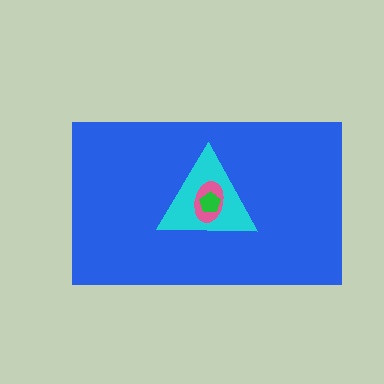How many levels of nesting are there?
4.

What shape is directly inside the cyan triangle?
The pink ellipse.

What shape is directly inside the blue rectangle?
The cyan triangle.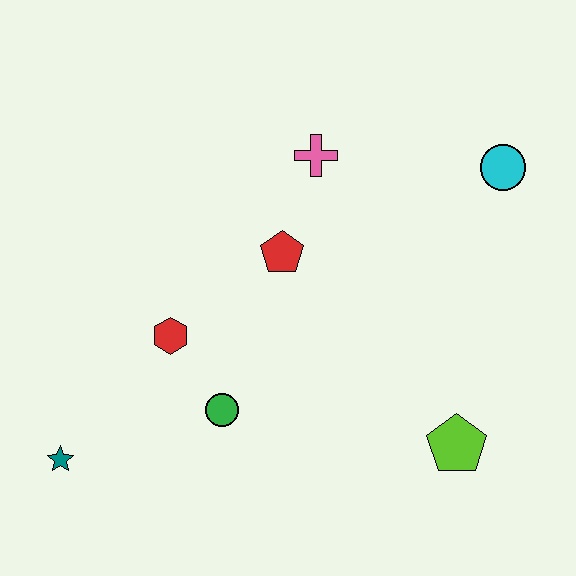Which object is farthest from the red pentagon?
The teal star is farthest from the red pentagon.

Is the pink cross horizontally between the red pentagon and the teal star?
No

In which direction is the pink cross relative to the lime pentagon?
The pink cross is above the lime pentagon.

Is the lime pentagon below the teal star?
No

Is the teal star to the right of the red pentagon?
No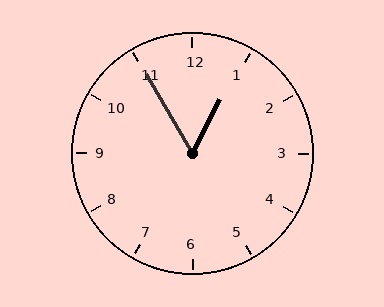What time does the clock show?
12:55.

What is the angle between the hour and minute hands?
Approximately 58 degrees.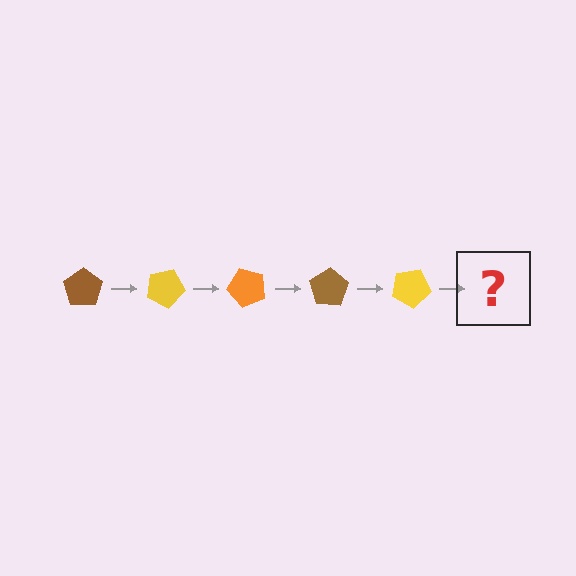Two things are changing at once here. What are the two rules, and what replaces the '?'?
The two rules are that it rotates 25 degrees each step and the color cycles through brown, yellow, and orange. The '?' should be an orange pentagon, rotated 125 degrees from the start.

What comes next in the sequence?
The next element should be an orange pentagon, rotated 125 degrees from the start.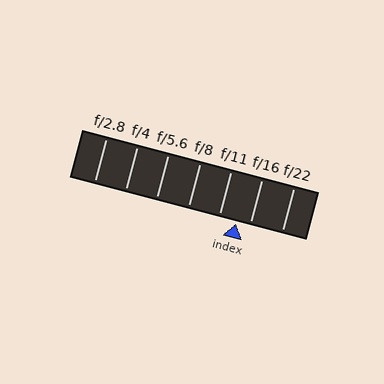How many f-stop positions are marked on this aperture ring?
There are 7 f-stop positions marked.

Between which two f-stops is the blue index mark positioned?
The index mark is between f/11 and f/16.